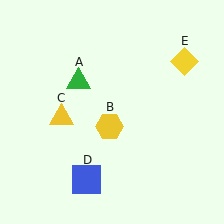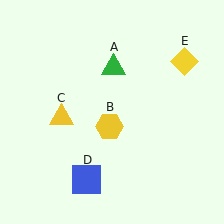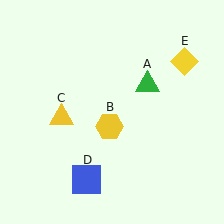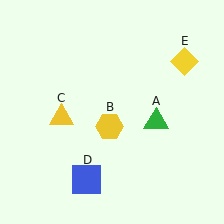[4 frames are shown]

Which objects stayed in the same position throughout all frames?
Yellow hexagon (object B) and yellow triangle (object C) and blue square (object D) and yellow diamond (object E) remained stationary.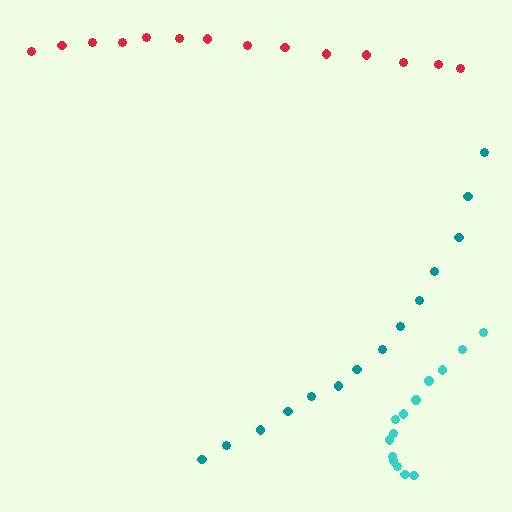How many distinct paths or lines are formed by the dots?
There are 3 distinct paths.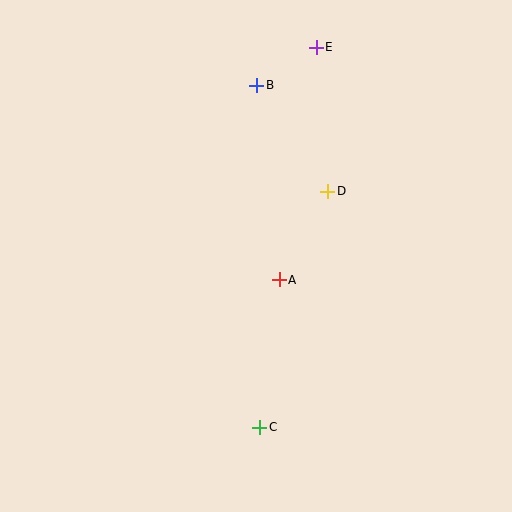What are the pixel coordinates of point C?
Point C is at (260, 427).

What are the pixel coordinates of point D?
Point D is at (328, 191).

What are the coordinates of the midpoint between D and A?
The midpoint between D and A is at (303, 235).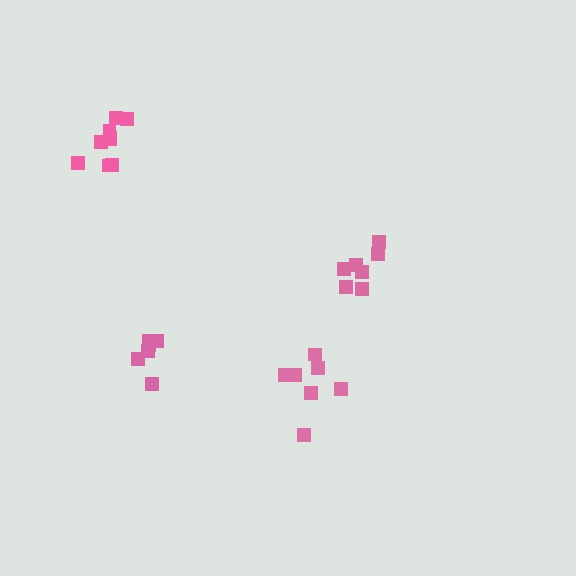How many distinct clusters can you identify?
There are 4 distinct clusters.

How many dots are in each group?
Group 1: 7 dots, Group 2: 6 dots, Group 3: 7 dots, Group 4: 9 dots (29 total).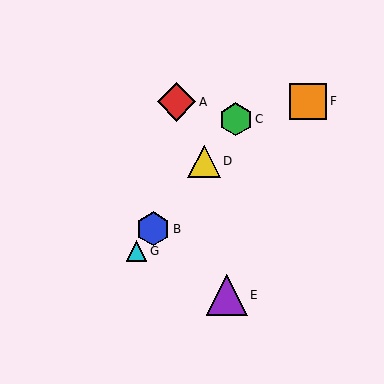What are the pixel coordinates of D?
Object D is at (204, 161).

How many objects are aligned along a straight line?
4 objects (B, C, D, G) are aligned along a straight line.